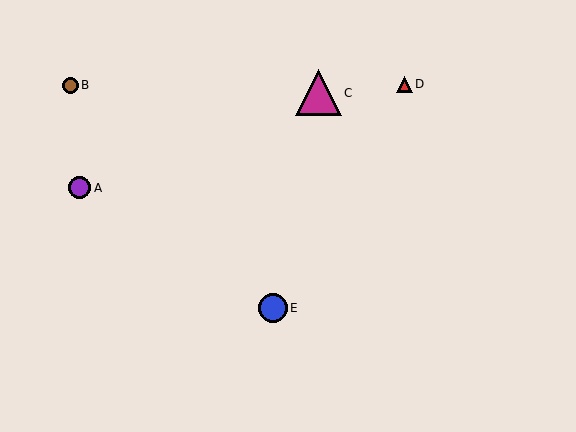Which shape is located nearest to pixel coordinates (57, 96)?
The brown circle (labeled B) at (70, 86) is nearest to that location.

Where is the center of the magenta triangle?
The center of the magenta triangle is at (318, 93).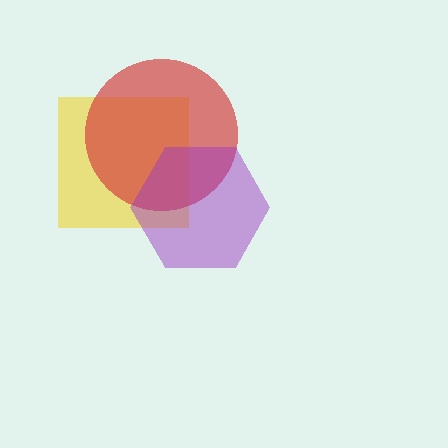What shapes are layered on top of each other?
The layered shapes are: a yellow square, a red circle, a purple hexagon.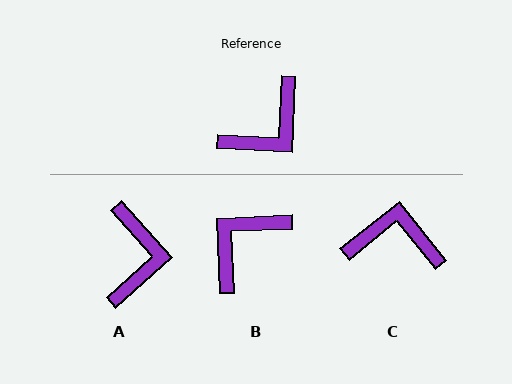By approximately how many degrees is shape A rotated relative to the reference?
Approximately 44 degrees counter-clockwise.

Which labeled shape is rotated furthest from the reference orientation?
B, about 175 degrees away.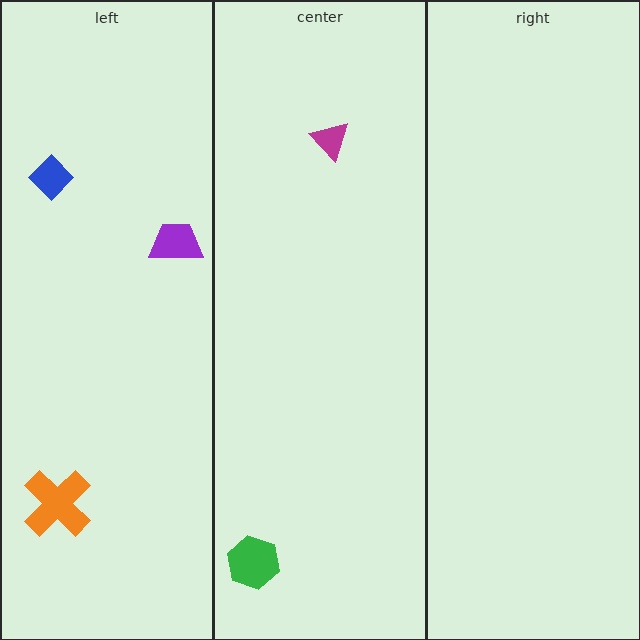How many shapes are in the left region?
3.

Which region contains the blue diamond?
The left region.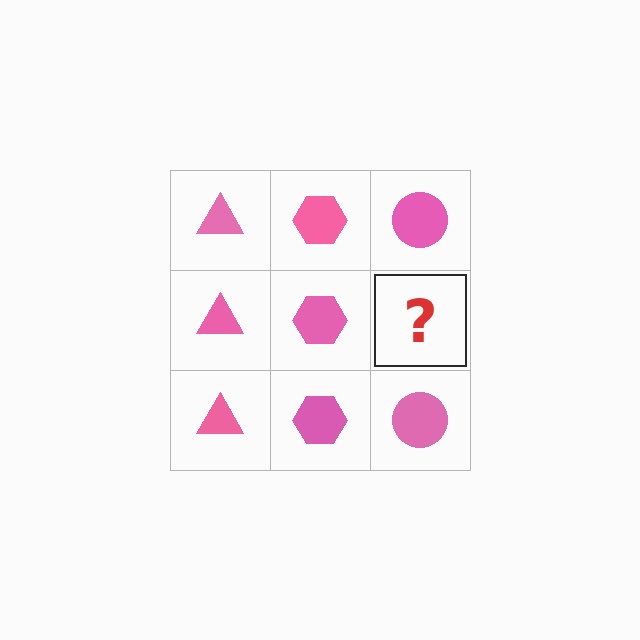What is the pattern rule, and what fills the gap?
The rule is that each column has a consistent shape. The gap should be filled with a pink circle.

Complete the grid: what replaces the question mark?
The question mark should be replaced with a pink circle.